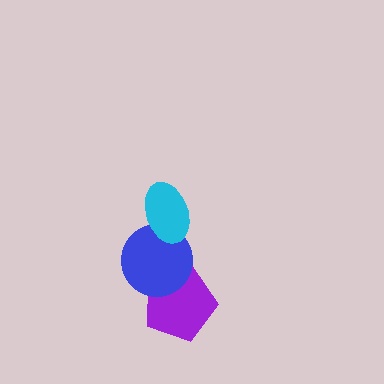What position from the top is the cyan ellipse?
The cyan ellipse is 1st from the top.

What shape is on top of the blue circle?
The cyan ellipse is on top of the blue circle.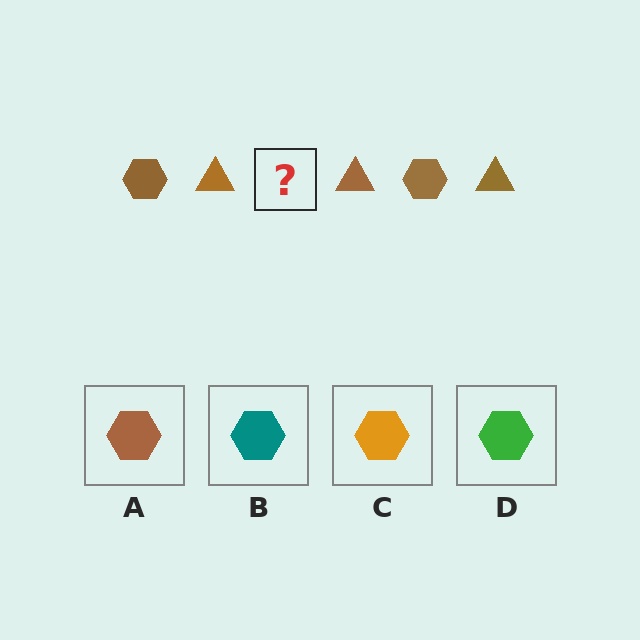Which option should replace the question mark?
Option A.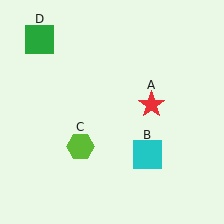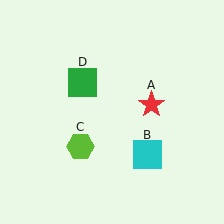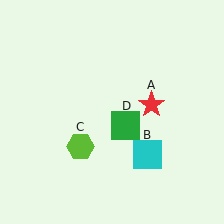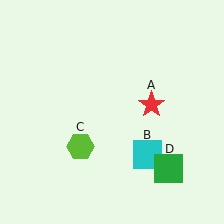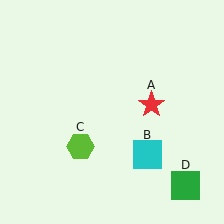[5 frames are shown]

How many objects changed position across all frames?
1 object changed position: green square (object D).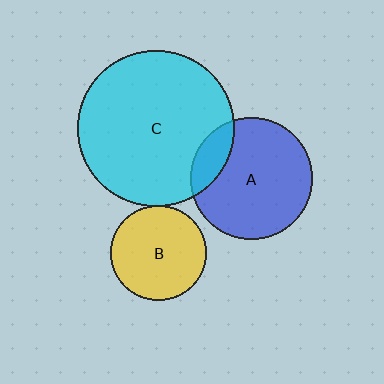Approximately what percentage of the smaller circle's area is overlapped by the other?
Approximately 15%.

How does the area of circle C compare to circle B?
Approximately 2.7 times.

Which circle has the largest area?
Circle C (cyan).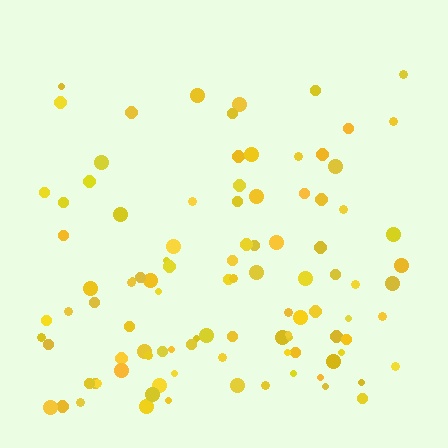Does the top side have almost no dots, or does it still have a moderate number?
Still a moderate number, just noticeably fewer than the bottom.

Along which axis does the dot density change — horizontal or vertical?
Vertical.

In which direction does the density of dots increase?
From top to bottom, with the bottom side densest.